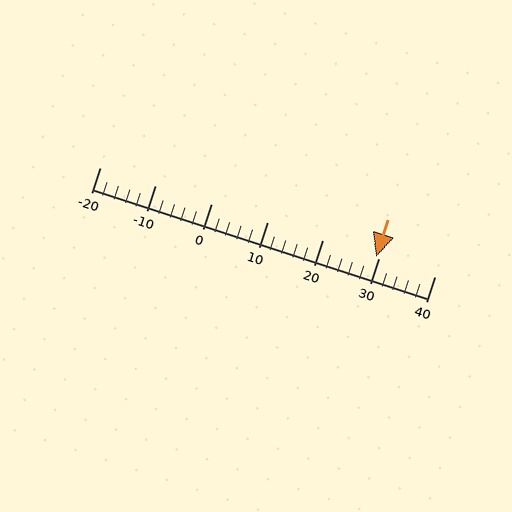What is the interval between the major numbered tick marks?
The major tick marks are spaced 10 units apart.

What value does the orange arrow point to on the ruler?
The orange arrow points to approximately 30.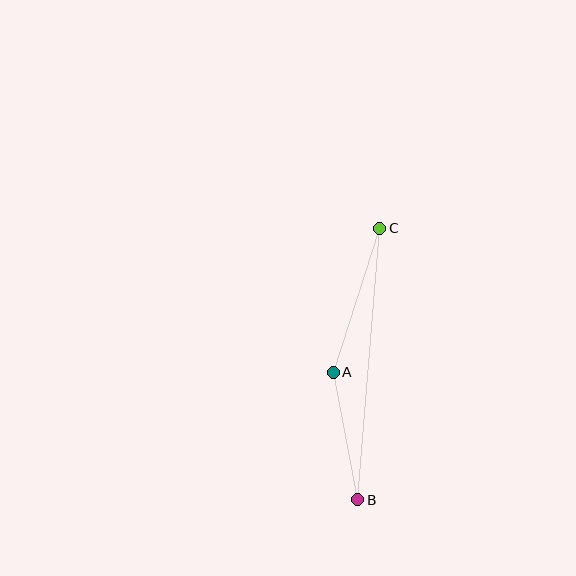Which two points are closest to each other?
Points A and B are closest to each other.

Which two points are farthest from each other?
Points B and C are farthest from each other.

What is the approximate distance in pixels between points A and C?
The distance between A and C is approximately 151 pixels.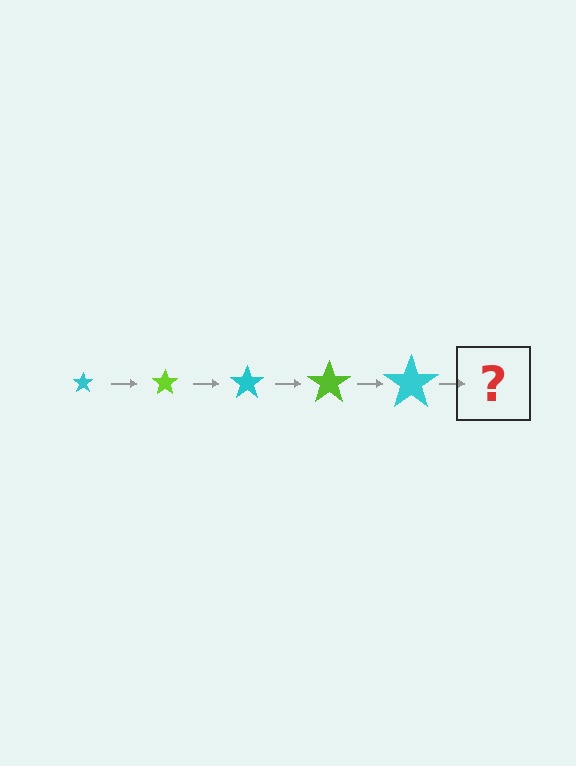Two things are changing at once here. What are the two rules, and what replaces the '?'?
The two rules are that the star grows larger each step and the color cycles through cyan and lime. The '?' should be a lime star, larger than the previous one.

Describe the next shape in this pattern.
It should be a lime star, larger than the previous one.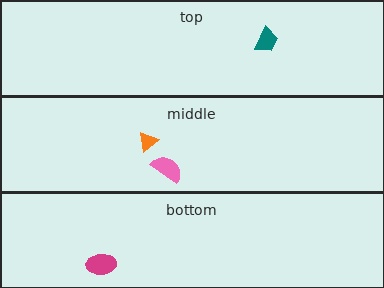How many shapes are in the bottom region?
1.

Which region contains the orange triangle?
The middle region.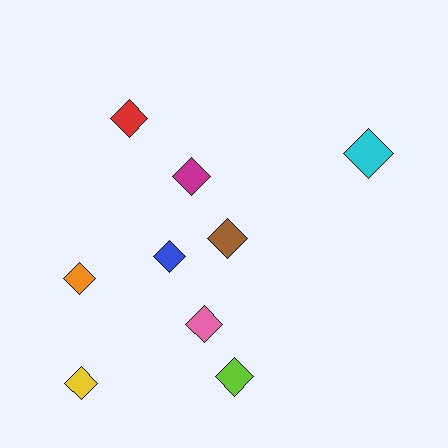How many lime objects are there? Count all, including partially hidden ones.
There is 1 lime object.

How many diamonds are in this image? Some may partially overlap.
There are 9 diamonds.